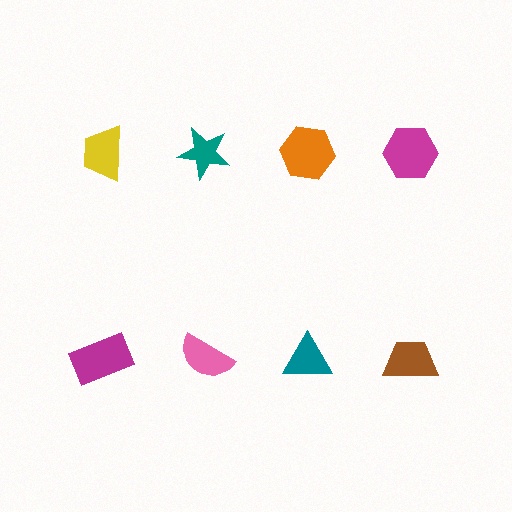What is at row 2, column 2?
A pink semicircle.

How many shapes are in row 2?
4 shapes.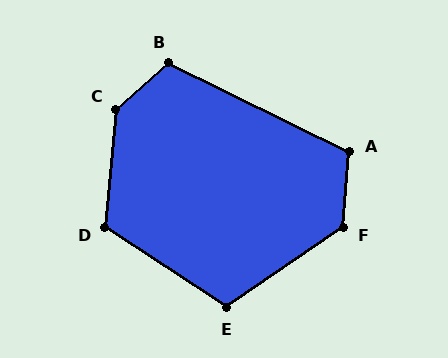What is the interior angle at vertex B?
Approximately 113 degrees (obtuse).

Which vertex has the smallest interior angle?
A, at approximately 111 degrees.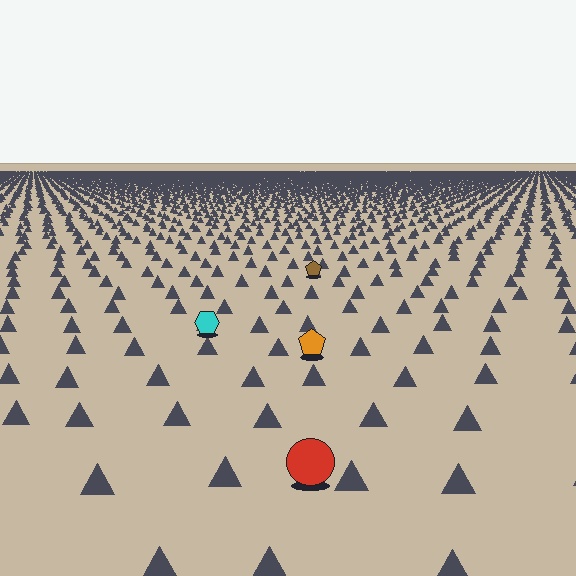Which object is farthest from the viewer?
The brown pentagon is farthest from the viewer. It appears smaller and the ground texture around it is denser.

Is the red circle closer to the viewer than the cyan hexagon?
Yes. The red circle is closer — you can tell from the texture gradient: the ground texture is coarser near it.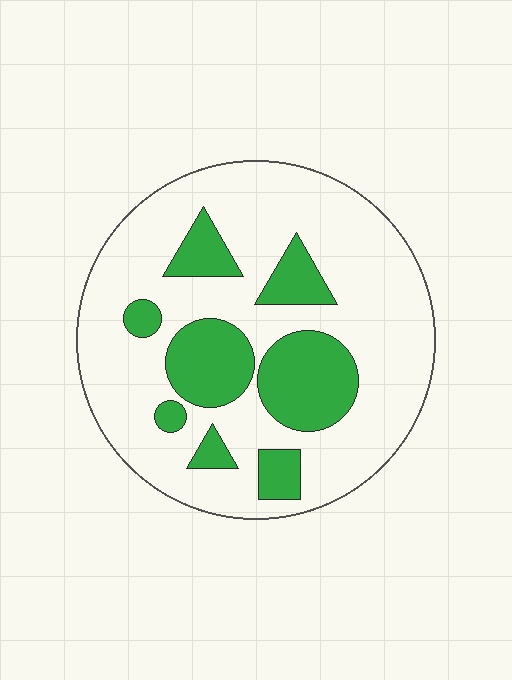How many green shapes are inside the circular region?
8.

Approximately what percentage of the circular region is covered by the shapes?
Approximately 25%.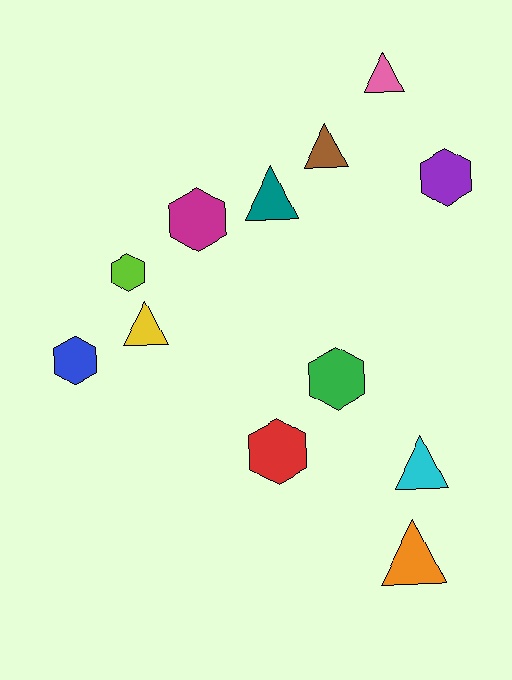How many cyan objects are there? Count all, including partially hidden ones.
There is 1 cyan object.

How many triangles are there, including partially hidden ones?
There are 6 triangles.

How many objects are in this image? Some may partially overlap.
There are 12 objects.